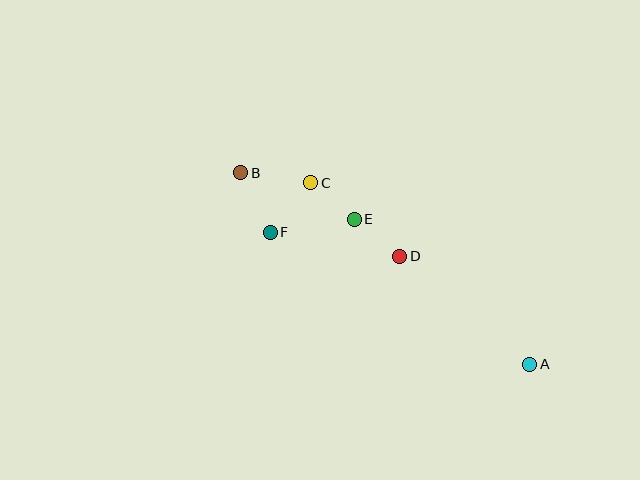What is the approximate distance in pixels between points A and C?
The distance between A and C is approximately 284 pixels.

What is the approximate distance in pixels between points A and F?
The distance between A and F is approximately 291 pixels.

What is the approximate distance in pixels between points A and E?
The distance between A and E is approximately 228 pixels.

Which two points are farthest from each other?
Points A and B are farthest from each other.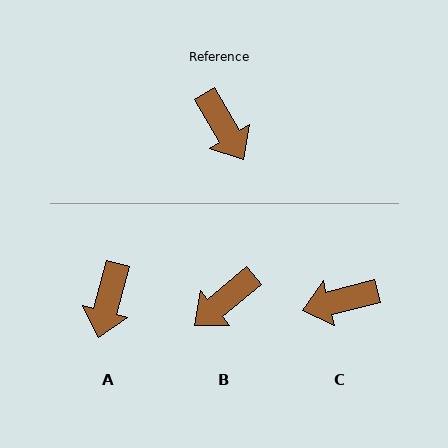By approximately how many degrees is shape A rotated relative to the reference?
Approximately 45 degrees clockwise.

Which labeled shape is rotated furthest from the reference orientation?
C, about 106 degrees away.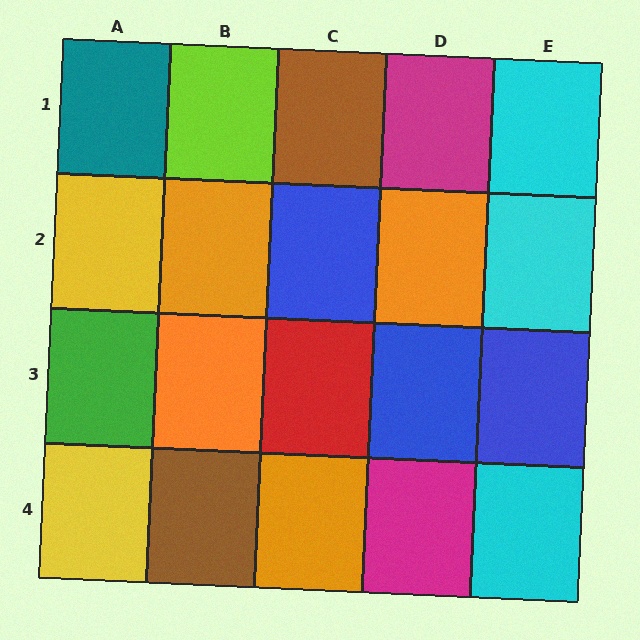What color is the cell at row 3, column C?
Red.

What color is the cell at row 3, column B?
Orange.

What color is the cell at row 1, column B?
Lime.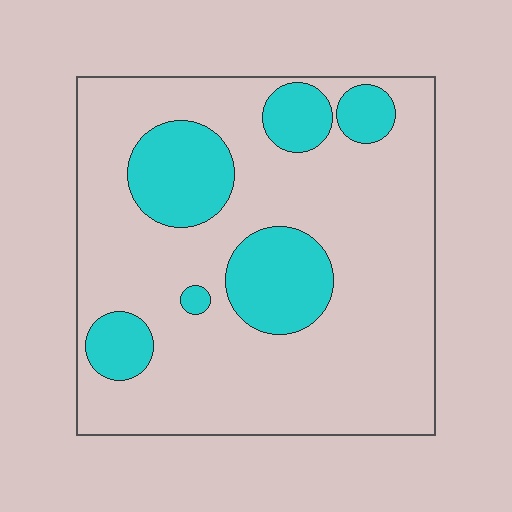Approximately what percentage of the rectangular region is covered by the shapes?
Approximately 25%.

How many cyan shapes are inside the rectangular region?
6.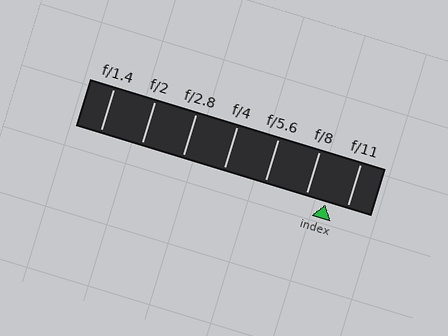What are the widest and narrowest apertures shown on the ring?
The widest aperture shown is f/1.4 and the narrowest is f/11.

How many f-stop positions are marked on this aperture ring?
There are 7 f-stop positions marked.